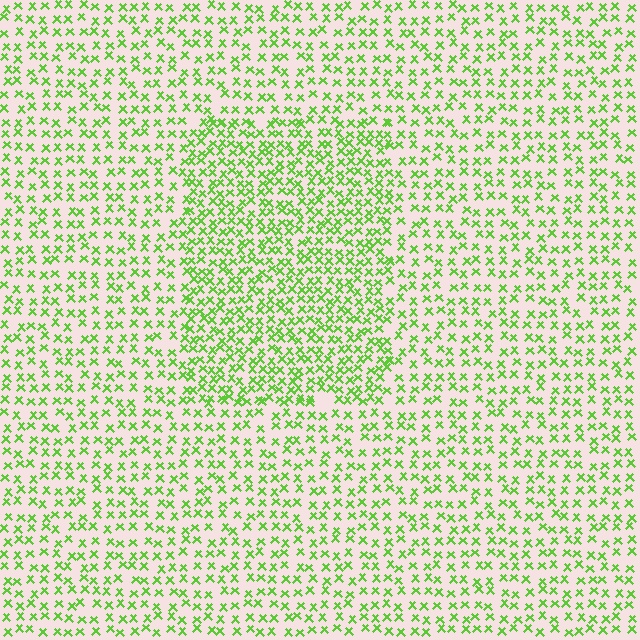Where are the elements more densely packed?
The elements are more densely packed inside the rectangle boundary.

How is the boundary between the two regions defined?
The boundary is defined by a change in element density (approximately 1.7x ratio). All elements are the same color, size, and shape.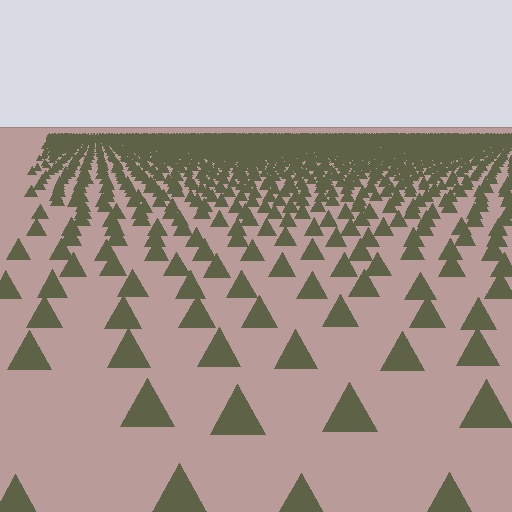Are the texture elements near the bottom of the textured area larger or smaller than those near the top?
Larger. Near the bottom, elements are closer to the viewer and appear at a bigger on-screen size.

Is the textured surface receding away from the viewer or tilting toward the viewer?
The surface is receding away from the viewer. Texture elements get smaller and denser toward the top.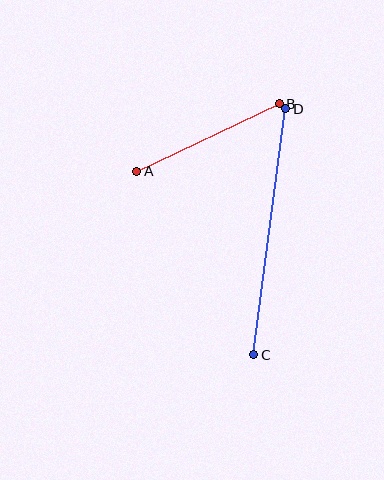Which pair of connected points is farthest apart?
Points C and D are farthest apart.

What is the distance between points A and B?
The distance is approximately 157 pixels.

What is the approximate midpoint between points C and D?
The midpoint is at approximately (270, 231) pixels.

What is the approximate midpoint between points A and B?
The midpoint is at approximately (208, 137) pixels.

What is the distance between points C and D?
The distance is approximately 248 pixels.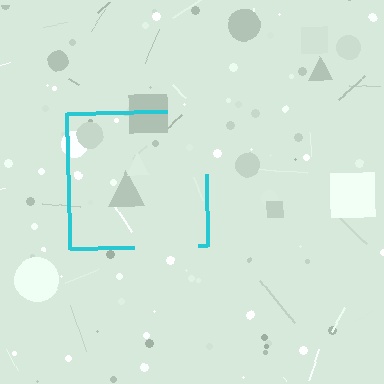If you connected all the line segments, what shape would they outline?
They would outline a square.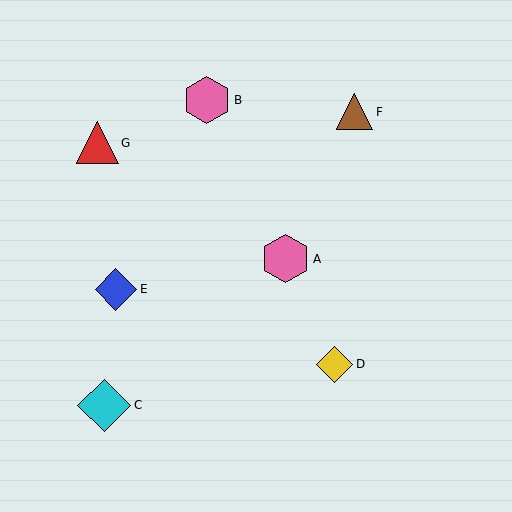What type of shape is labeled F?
Shape F is a brown triangle.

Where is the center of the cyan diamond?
The center of the cyan diamond is at (104, 405).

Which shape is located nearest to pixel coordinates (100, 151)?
The red triangle (labeled G) at (97, 143) is nearest to that location.